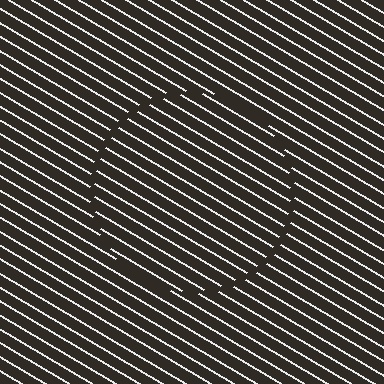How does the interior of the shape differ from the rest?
The interior of the shape contains the same grating, shifted by half a period — the contour is defined by the phase discontinuity where line-ends from the inner and outer gratings abut.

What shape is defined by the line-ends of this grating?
An illusory circle. The interior of the shape contains the same grating, shifted by half a period — the contour is defined by the phase discontinuity where line-ends from the inner and outer gratings abut.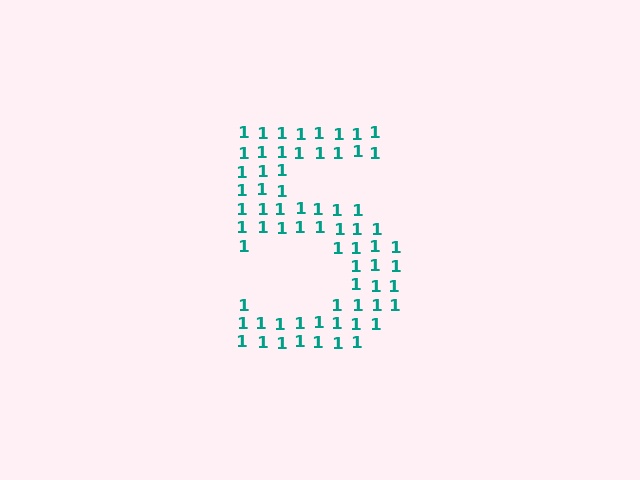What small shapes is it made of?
It is made of small digit 1's.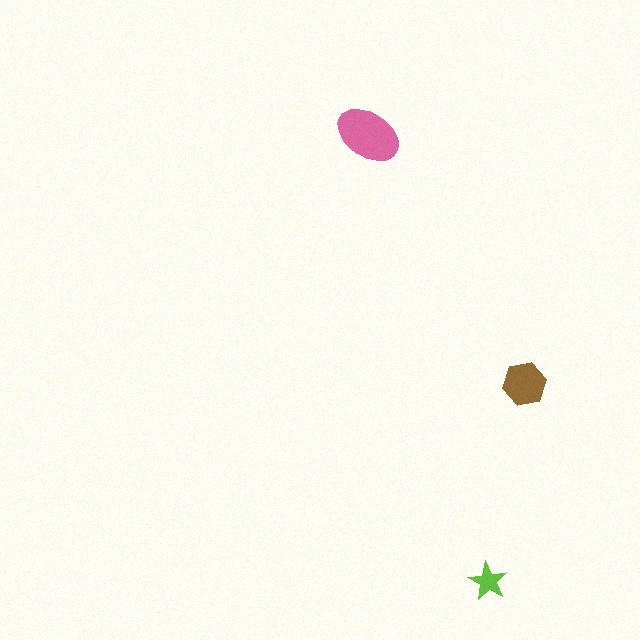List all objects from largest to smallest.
The pink ellipse, the brown hexagon, the lime star.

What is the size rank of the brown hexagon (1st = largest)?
2nd.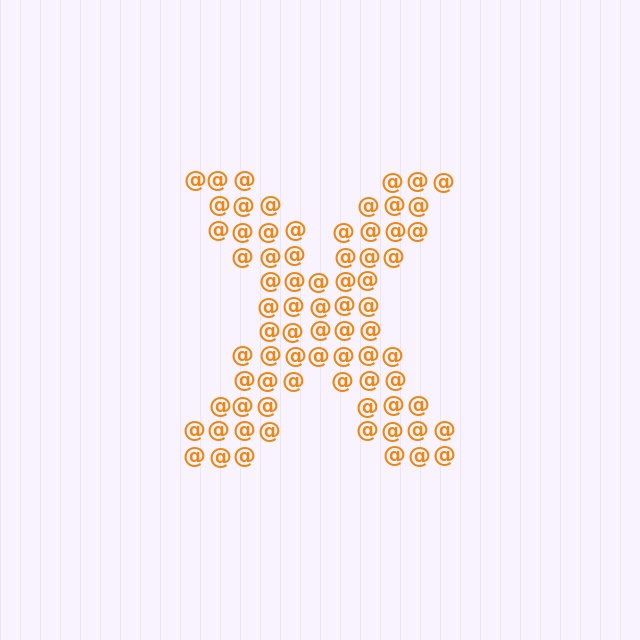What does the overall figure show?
The overall figure shows the letter X.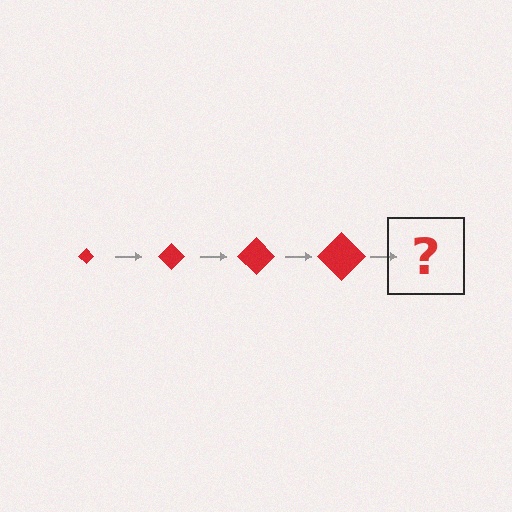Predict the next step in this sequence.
The next step is a red diamond, larger than the previous one.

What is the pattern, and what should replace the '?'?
The pattern is that the diamond gets progressively larger each step. The '?' should be a red diamond, larger than the previous one.